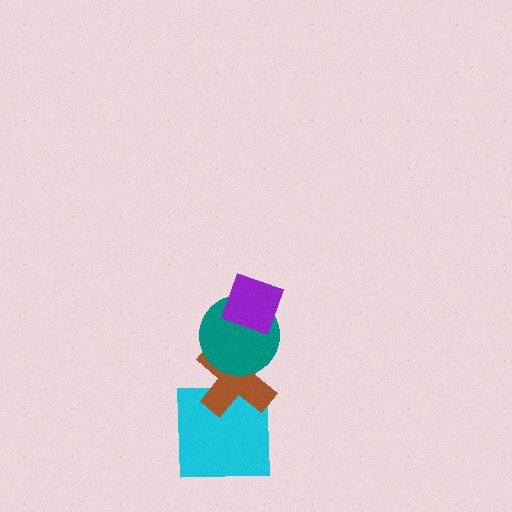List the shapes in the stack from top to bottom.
From top to bottom: the purple diamond, the teal circle, the brown cross, the cyan square.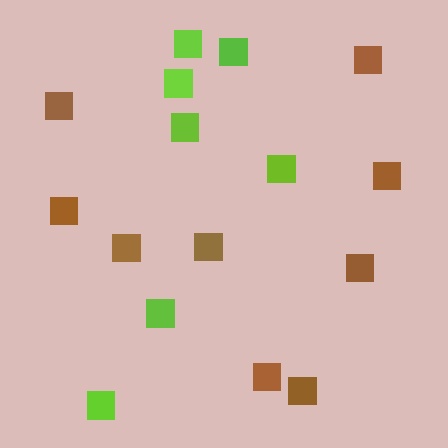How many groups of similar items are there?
There are 2 groups: one group of brown squares (9) and one group of lime squares (7).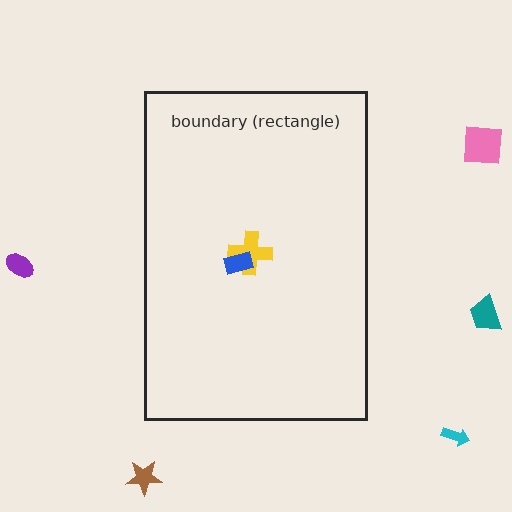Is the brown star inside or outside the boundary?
Outside.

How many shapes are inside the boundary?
2 inside, 5 outside.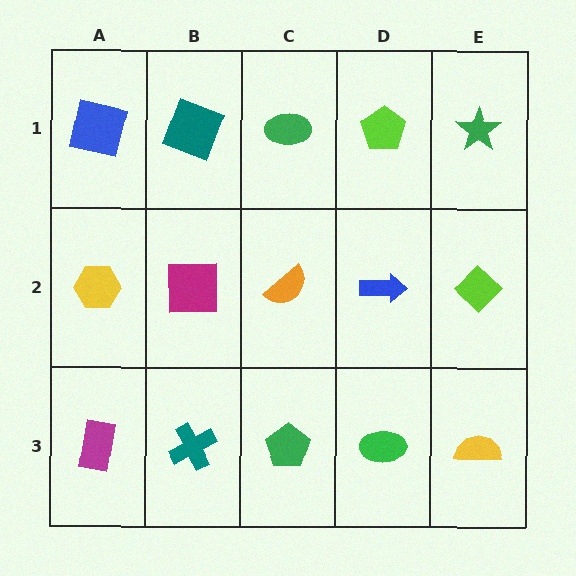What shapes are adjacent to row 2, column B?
A teal square (row 1, column B), a teal cross (row 3, column B), a yellow hexagon (row 2, column A), an orange semicircle (row 2, column C).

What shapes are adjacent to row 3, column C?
An orange semicircle (row 2, column C), a teal cross (row 3, column B), a green ellipse (row 3, column D).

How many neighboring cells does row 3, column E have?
2.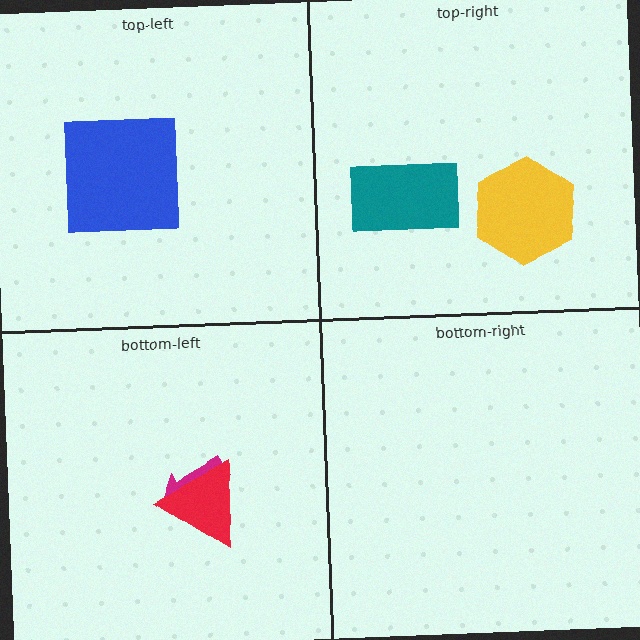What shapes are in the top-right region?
The teal rectangle, the yellow hexagon.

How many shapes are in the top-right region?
2.